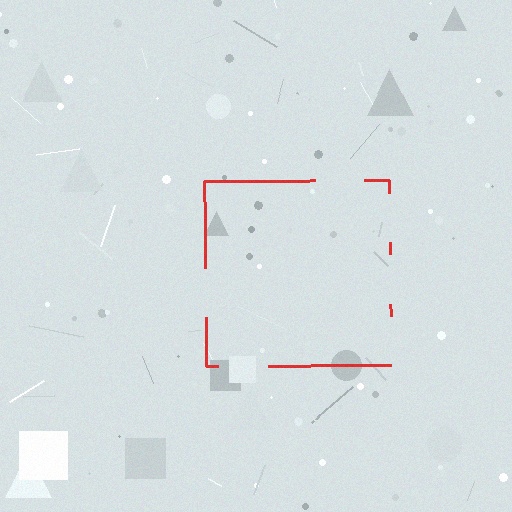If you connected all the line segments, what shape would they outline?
They would outline a square.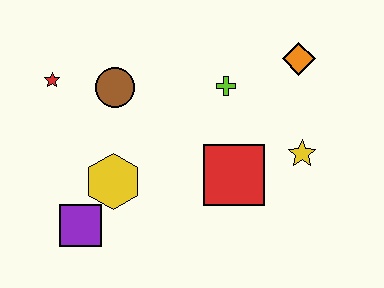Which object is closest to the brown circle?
The red star is closest to the brown circle.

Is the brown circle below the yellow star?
No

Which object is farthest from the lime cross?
The purple square is farthest from the lime cross.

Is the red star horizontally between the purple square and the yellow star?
No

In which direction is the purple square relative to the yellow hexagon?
The purple square is below the yellow hexagon.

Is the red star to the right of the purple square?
No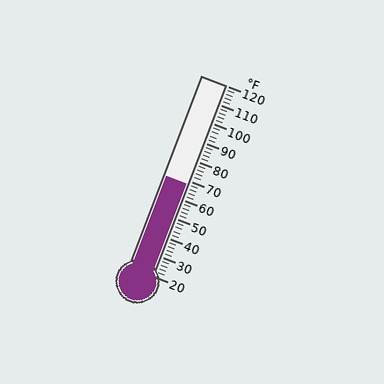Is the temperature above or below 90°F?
The temperature is below 90°F.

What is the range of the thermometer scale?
The thermometer scale ranges from 20°F to 120°F.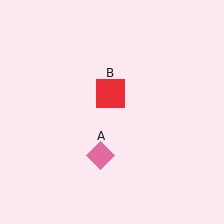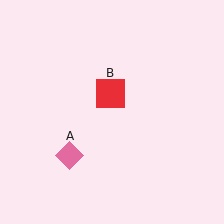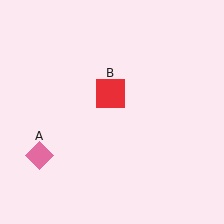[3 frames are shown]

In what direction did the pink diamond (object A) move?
The pink diamond (object A) moved left.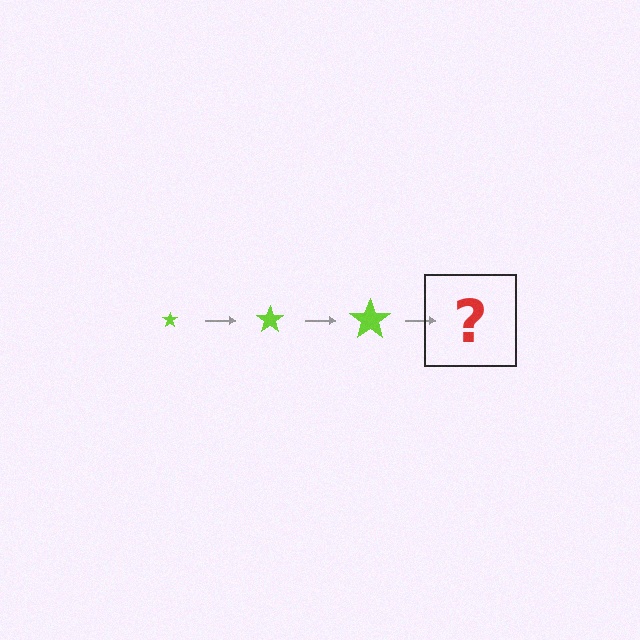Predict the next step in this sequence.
The next step is a lime star, larger than the previous one.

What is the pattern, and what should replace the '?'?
The pattern is that the star gets progressively larger each step. The '?' should be a lime star, larger than the previous one.